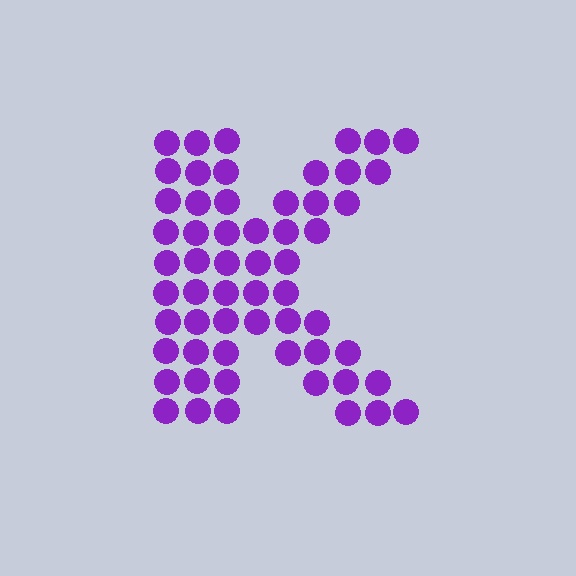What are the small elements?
The small elements are circles.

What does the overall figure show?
The overall figure shows the letter K.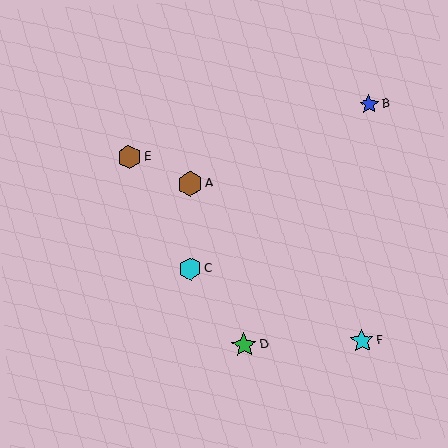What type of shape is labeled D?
Shape D is a green star.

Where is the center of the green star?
The center of the green star is at (244, 345).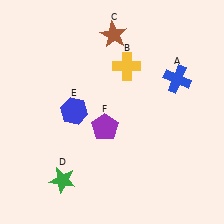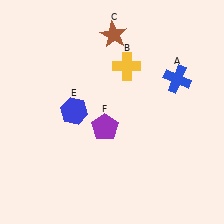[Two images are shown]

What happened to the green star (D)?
The green star (D) was removed in Image 2. It was in the bottom-left area of Image 1.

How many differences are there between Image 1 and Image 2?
There is 1 difference between the two images.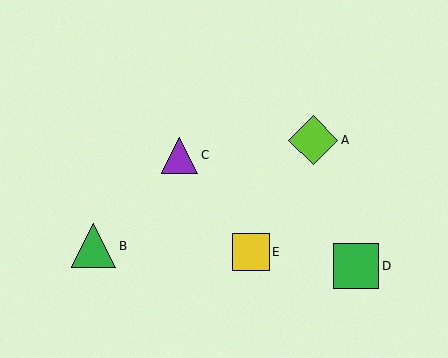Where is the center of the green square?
The center of the green square is at (356, 266).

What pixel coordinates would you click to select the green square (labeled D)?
Click at (356, 266) to select the green square D.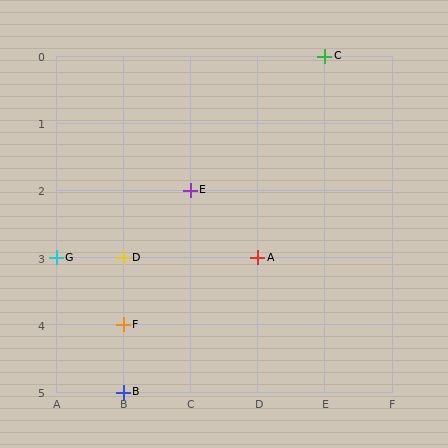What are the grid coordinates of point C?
Point C is at grid coordinates (E, 0).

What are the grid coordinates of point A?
Point A is at grid coordinates (D, 3).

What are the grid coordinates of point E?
Point E is at grid coordinates (C, 2).